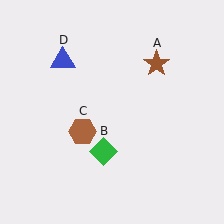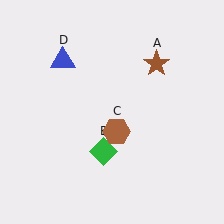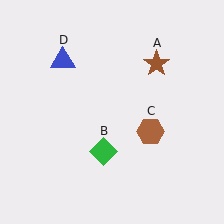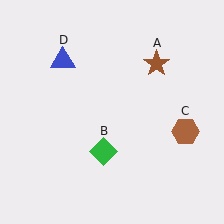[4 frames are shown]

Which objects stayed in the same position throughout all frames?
Brown star (object A) and green diamond (object B) and blue triangle (object D) remained stationary.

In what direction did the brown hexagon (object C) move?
The brown hexagon (object C) moved right.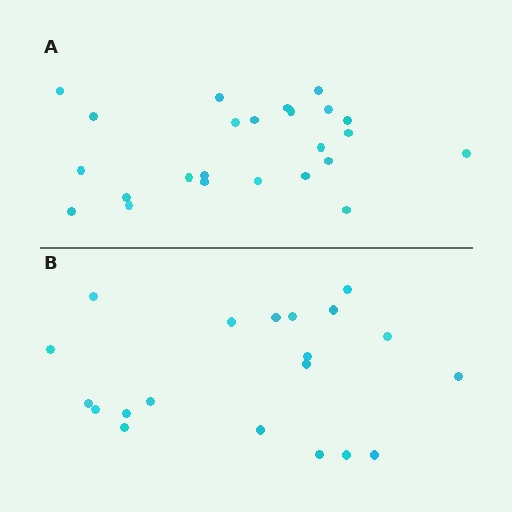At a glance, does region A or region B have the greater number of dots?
Region A (the top region) has more dots.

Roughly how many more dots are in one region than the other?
Region A has about 4 more dots than region B.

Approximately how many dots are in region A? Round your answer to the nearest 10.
About 20 dots. (The exact count is 24, which rounds to 20.)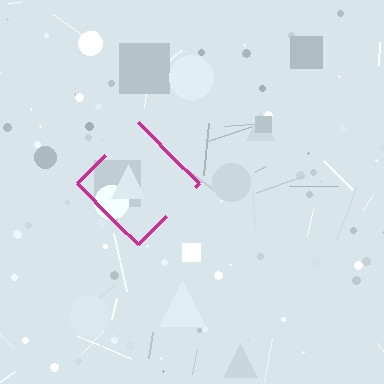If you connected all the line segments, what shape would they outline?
They would outline a diamond.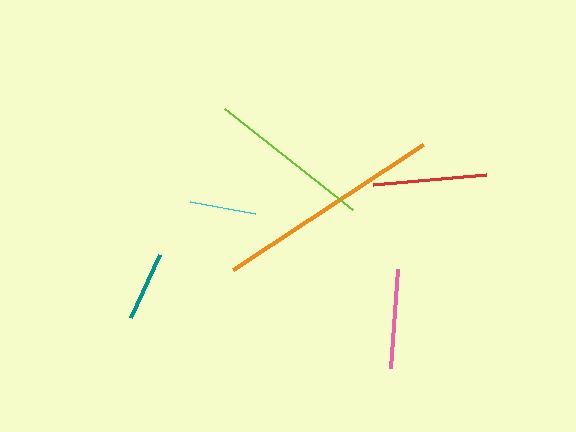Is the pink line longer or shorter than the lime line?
The lime line is longer than the pink line.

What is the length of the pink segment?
The pink segment is approximately 99 pixels long.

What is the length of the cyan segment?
The cyan segment is approximately 66 pixels long.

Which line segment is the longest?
The orange line is the longest at approximately 227 pixels.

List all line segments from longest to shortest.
From longest to shortest: orange, lime, red, pink, teal, cyan.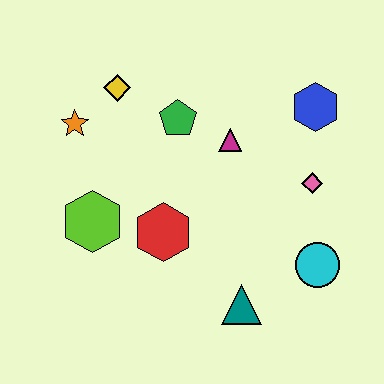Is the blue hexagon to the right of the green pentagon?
Yes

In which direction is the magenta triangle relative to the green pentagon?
The magenta triangle is to the right of the green pentagon.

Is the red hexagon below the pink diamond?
Yes